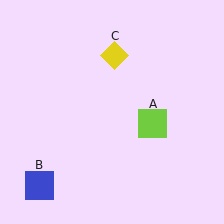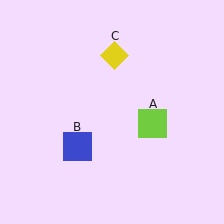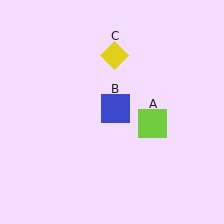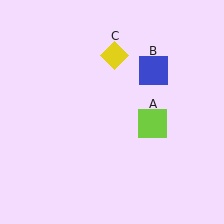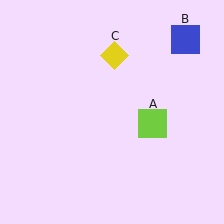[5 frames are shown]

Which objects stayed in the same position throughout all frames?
Lime square (object A) and yellow diamond (object C) remained stationary.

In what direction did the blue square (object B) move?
The blue square (object B) moved up and to the right.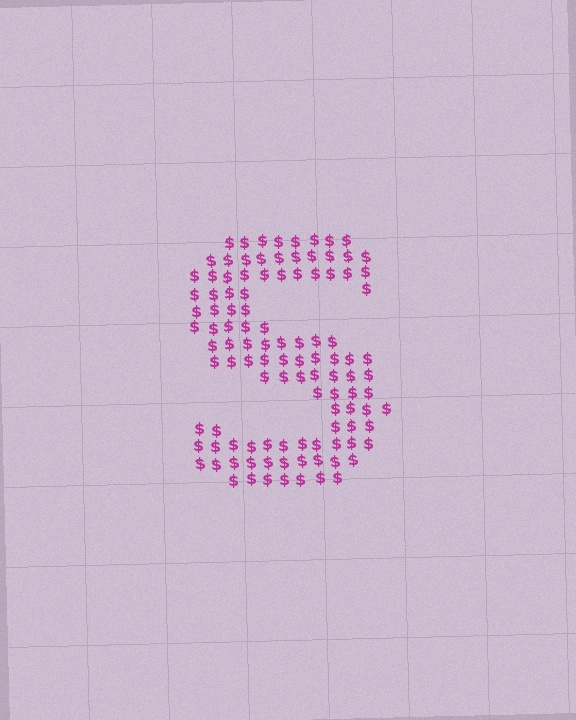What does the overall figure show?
The overall figure shows the letter S.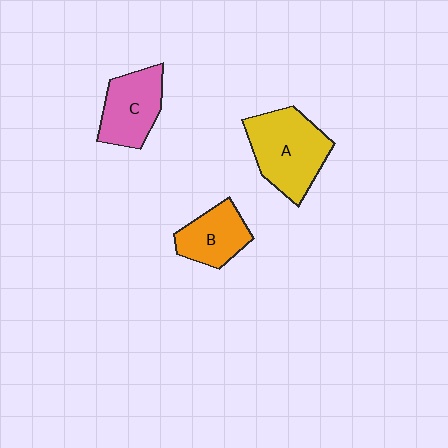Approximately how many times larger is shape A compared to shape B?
Approximately 1.6 times.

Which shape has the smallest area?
Shape B (orange).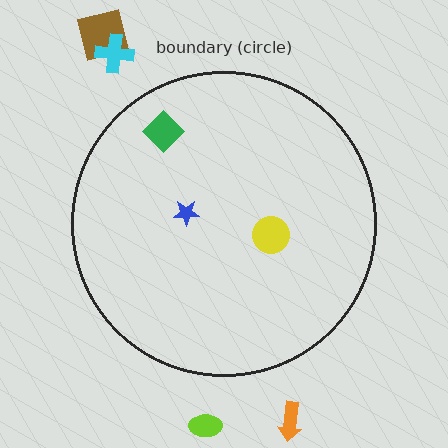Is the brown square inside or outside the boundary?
Outside.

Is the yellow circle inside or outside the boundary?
Inside.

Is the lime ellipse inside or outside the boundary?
Outside.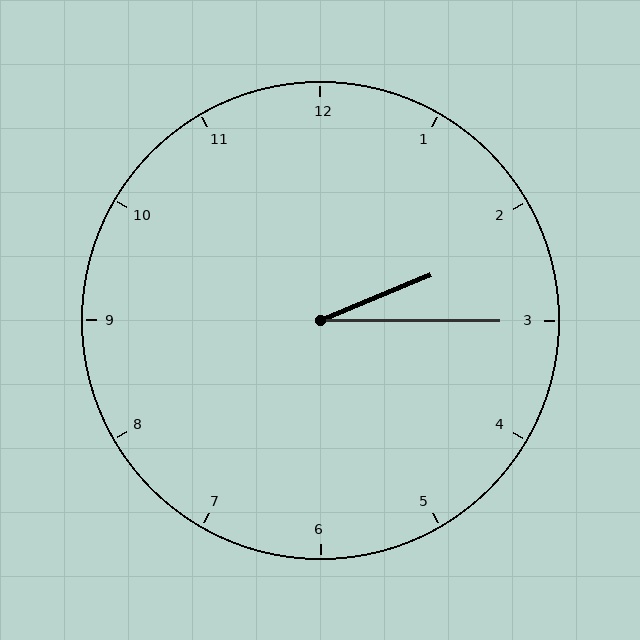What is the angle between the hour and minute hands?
Approximately 22 degrees.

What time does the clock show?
2:15.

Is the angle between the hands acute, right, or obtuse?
It is acute.